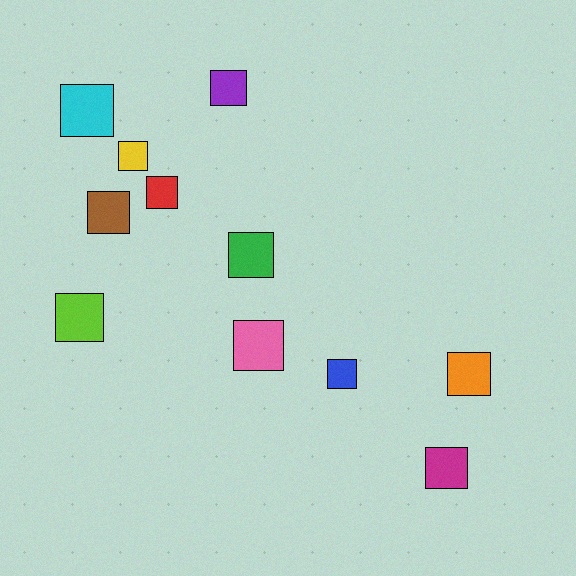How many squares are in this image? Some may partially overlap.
There are 11 squares.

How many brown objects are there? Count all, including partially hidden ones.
There is 1 brown object.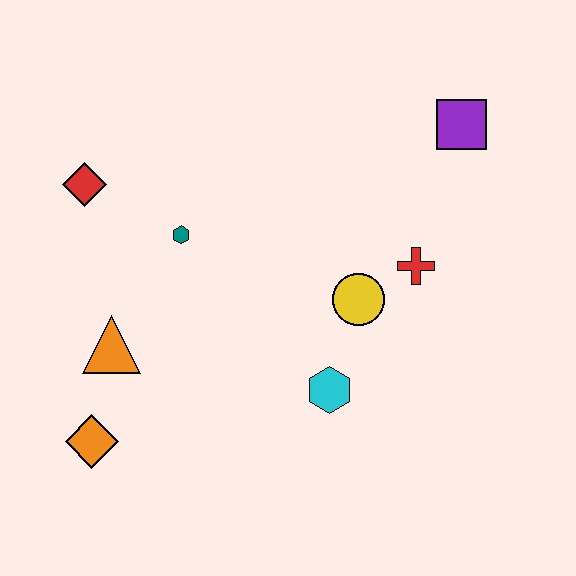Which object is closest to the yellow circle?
The red cross is closest to the yellow circle.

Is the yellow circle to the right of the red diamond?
Yes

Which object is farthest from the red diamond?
The purple square is farthest from the red diamond.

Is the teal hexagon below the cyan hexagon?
No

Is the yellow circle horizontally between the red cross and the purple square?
No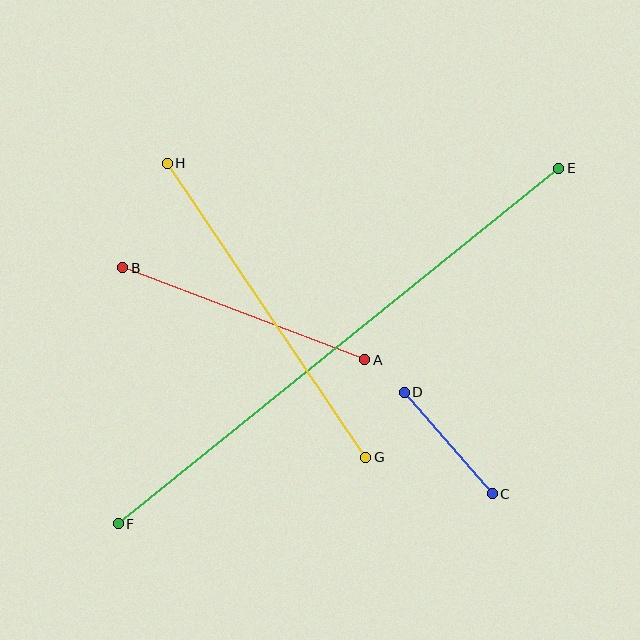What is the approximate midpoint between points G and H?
The midpoint is at approximately (267, 310) pixels.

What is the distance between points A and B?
The distance is approximately 259 pixels.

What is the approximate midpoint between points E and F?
The midpoint is at approximately (338, 346) pixels.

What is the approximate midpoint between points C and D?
The midpoint is at approximately (448, 443) pixels.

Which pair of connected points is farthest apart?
Points E and F are farthest apart.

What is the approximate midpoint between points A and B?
The midpoint is at approximately (244, 314) pixels.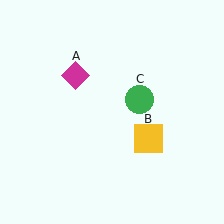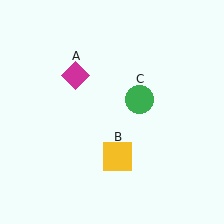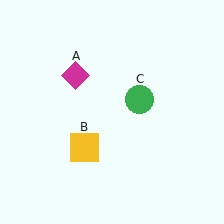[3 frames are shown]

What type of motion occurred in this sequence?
The yellow square (object B) rotated clockwise around the center of the scene.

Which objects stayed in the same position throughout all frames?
Magenta diamond (object A) and green circle (object C) remained stationary.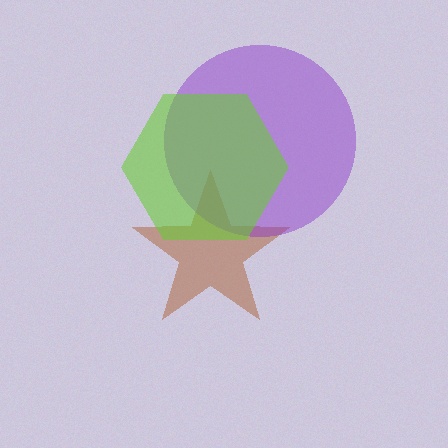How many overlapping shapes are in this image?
There are 3 overlapping shapes in the image.